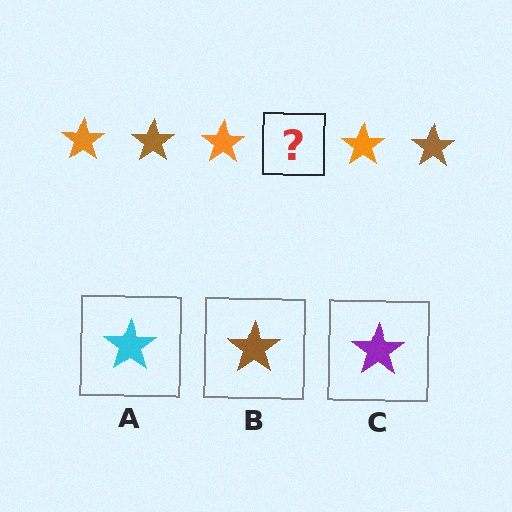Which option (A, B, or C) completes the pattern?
B.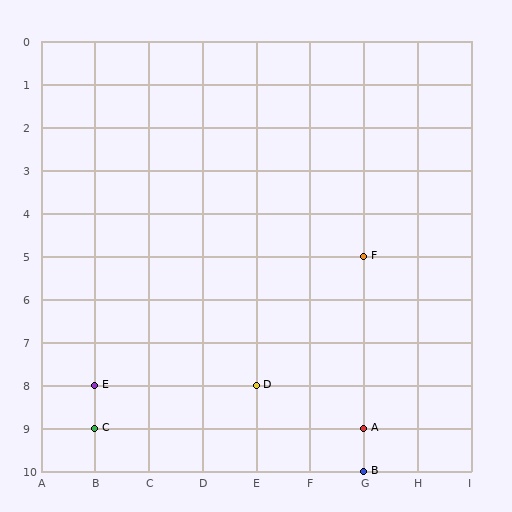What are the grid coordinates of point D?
Point D is at grid coordinates (E, 8).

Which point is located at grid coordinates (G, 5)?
Point F is at (G, 5).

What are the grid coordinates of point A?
Point A is at grid coordinates (G, 9).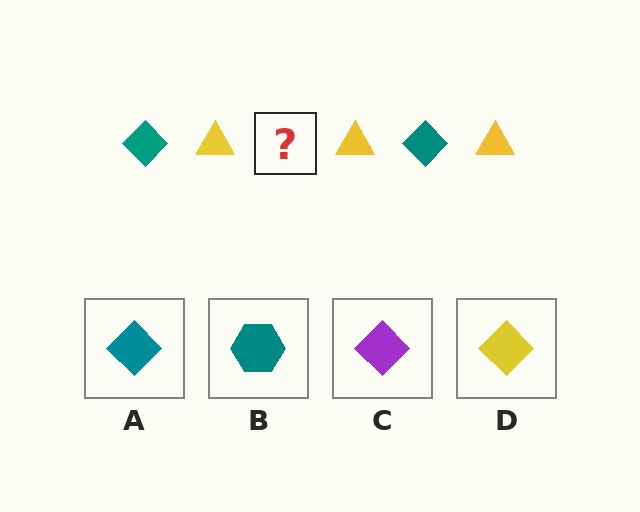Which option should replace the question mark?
Option A.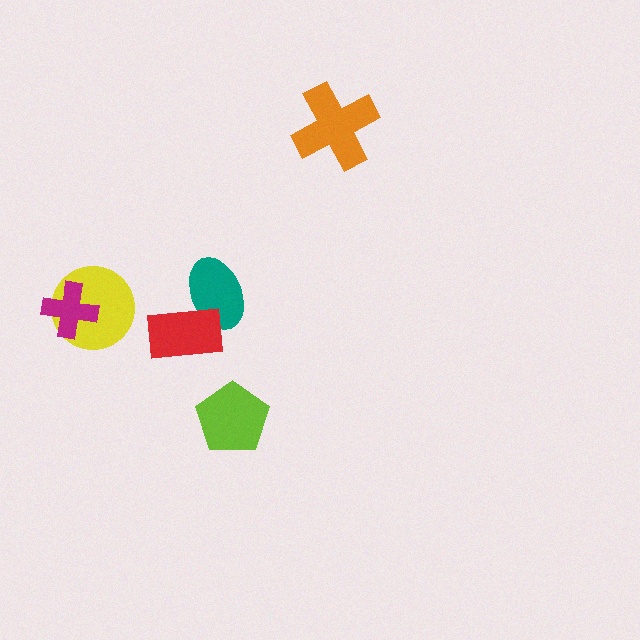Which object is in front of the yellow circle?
The magenta cross is in front of the yellow circle.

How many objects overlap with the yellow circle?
1 object overlaps with the yellow circle.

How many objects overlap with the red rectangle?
1 object overlaps with the red rectangle.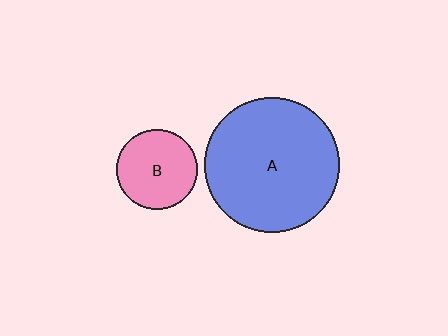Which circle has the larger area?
Circle A (blue).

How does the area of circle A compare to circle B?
Approximately 2.9 times.